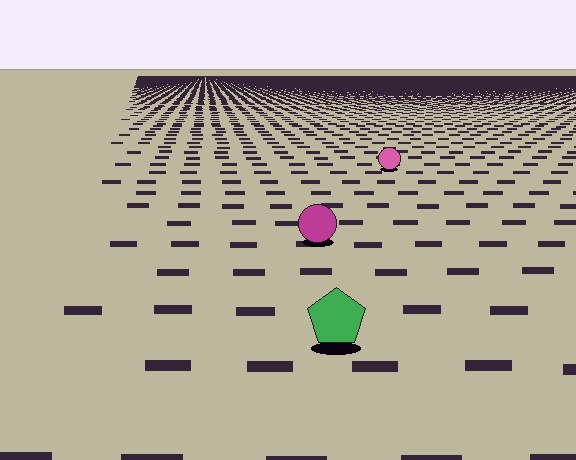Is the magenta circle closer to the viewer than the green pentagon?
No. The green pentagon is closer — you can tell from the texture gradient: the ground texture is coarser near it.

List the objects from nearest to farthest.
From nearest to farthest: the green pentagon, the magenta circle, the pink circle.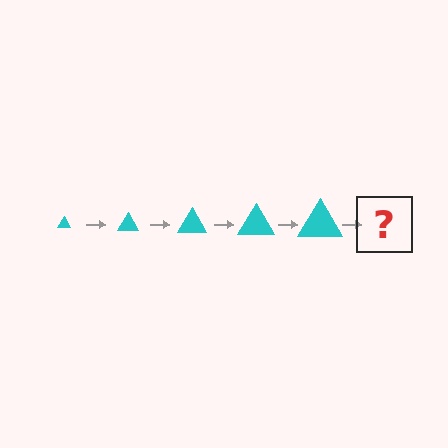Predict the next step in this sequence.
The next step is a cyan triangle, larger than the previous one.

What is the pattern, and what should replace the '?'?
The pattern is that the triangle gets progressively larger each step. The '?' should be a cyan triangle, larger than the previous one.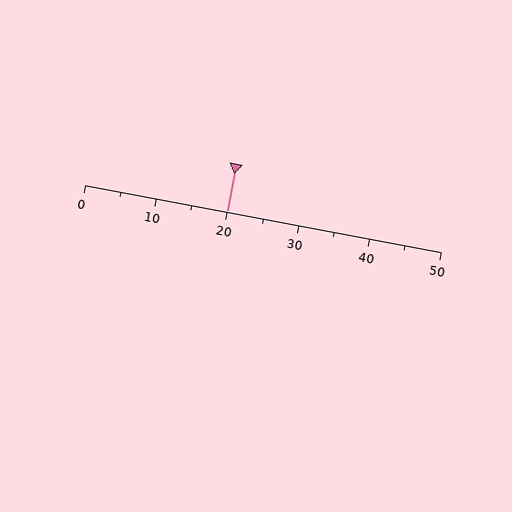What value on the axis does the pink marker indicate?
The marker indicates approximately 20.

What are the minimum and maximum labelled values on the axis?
The axis runs from 0 to 50.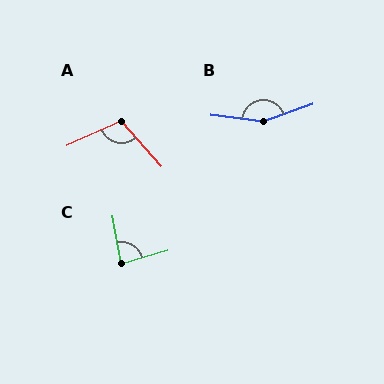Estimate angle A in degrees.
Approximately 108 degrees.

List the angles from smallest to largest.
C (83°), A (108°), B (154°).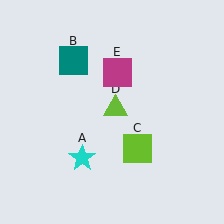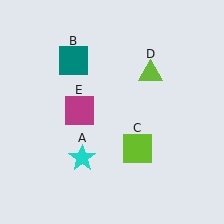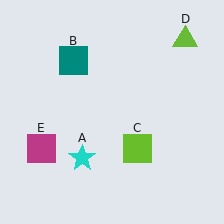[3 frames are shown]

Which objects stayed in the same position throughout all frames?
Cyan star (object A) and teal square (object B) and lime square (object C) remained stationary.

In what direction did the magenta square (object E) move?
The magenta square (object E) moved down and to the left.